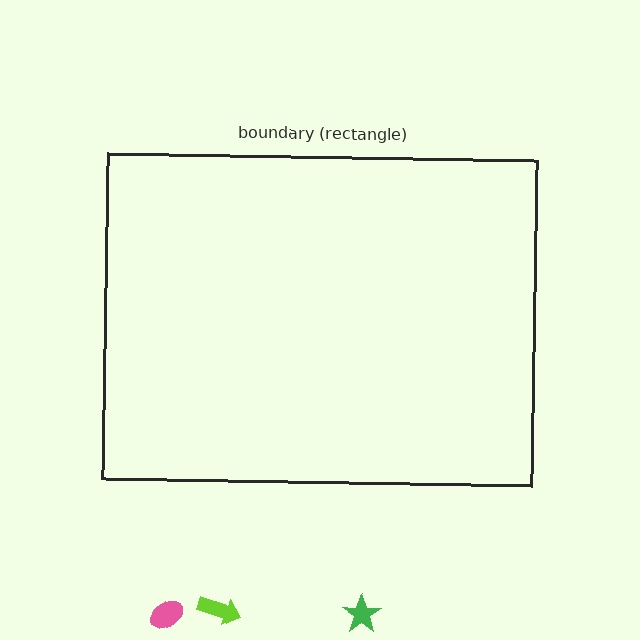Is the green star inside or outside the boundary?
Outside.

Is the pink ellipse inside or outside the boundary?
Outside.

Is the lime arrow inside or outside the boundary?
Outside.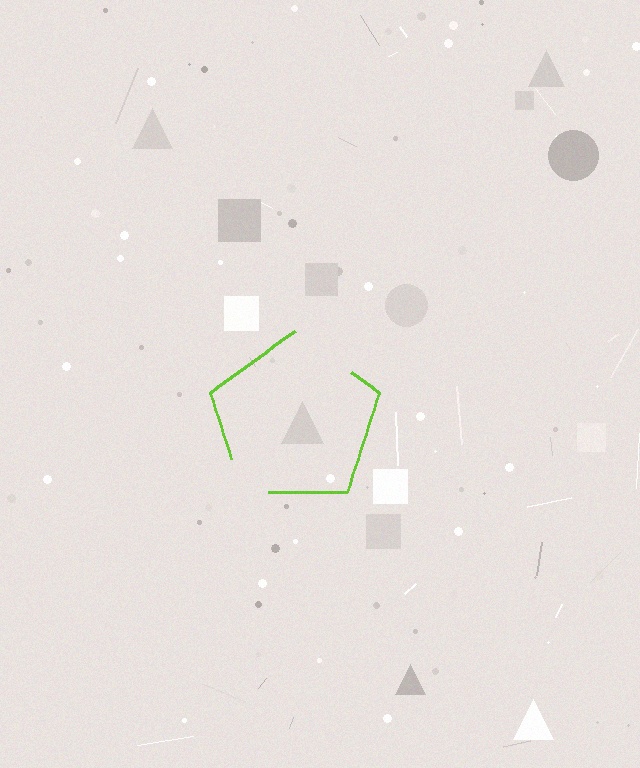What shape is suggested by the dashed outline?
The dashed outline suggests a pentagon.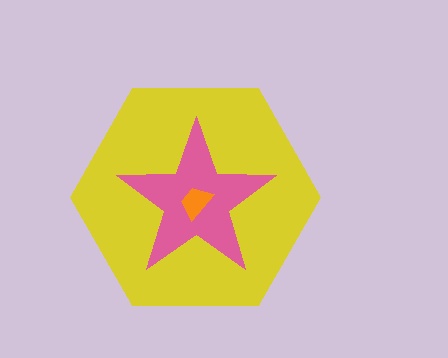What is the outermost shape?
The yellow hexagon.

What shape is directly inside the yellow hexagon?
The pink star.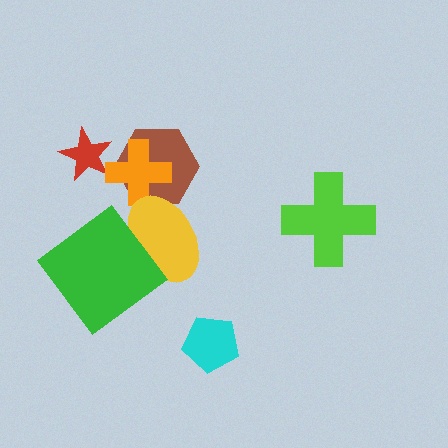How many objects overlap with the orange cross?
3 objects overlap with the orange cross.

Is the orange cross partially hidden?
Yes, it is partially covered by another shape.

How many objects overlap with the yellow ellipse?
3 objects overlap with the yellow ellipse.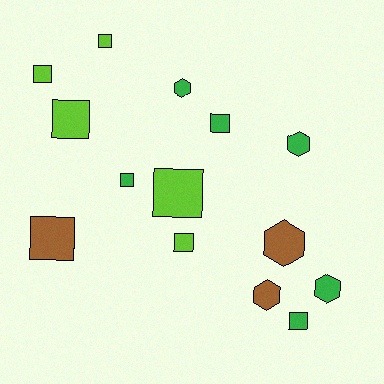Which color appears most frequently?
Green, with 6 objects.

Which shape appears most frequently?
Square, with 9 objects.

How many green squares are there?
There are 3 green squares.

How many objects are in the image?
There are 14 objects.